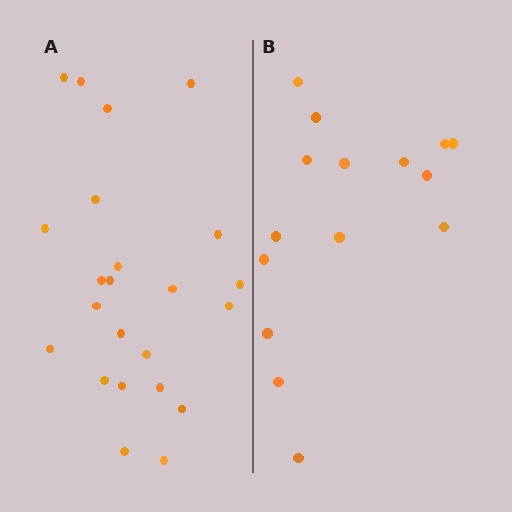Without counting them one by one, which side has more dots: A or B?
Region A (the left region) has more dots.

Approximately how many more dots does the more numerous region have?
Region A has roughly 8 or so more dots than region B.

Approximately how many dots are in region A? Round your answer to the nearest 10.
About 20 dots. (The exact count is 23, which rounds to 20.)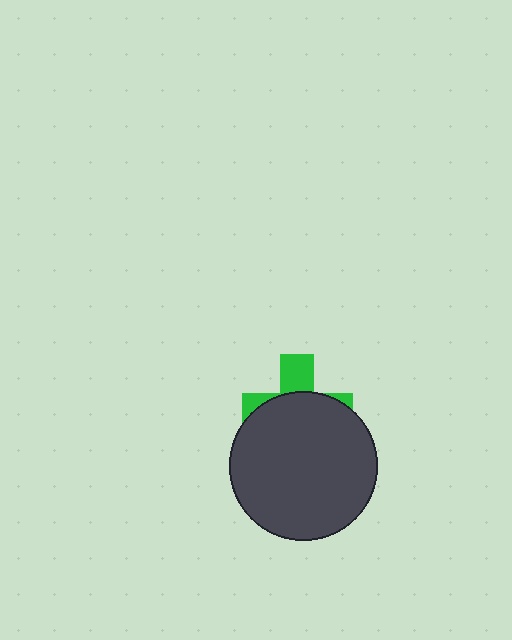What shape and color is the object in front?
The object in front is a dark gray circle.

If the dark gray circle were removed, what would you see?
You would see the complete green cross.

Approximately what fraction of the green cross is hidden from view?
Roughly 69% of the green cross is hidden behind the dark gray circle.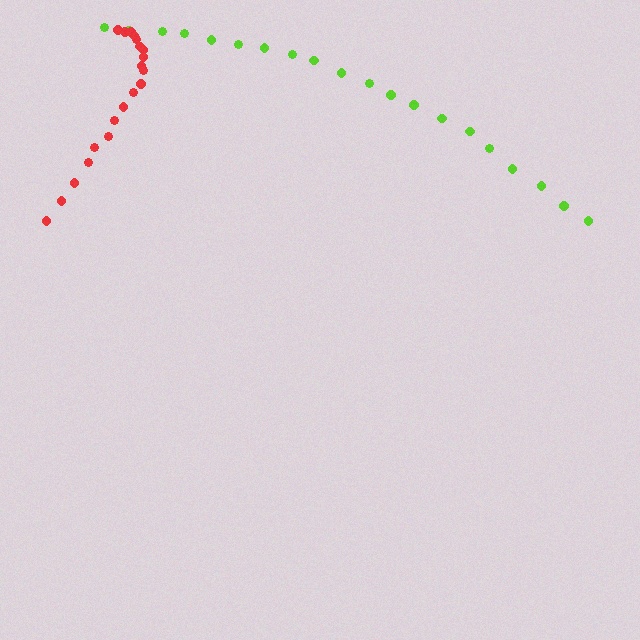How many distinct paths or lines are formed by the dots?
There are 2 distinct paths.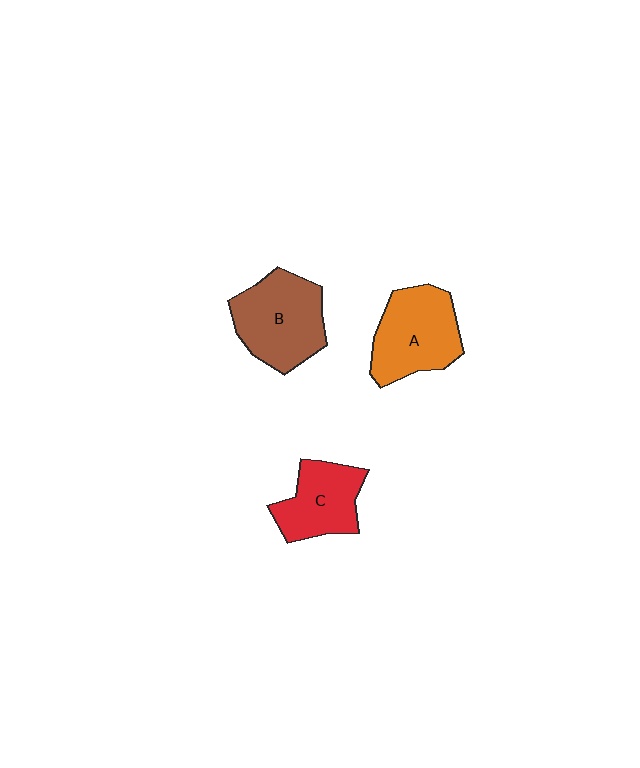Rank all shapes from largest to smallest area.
From largest to smallest: B (brown), A (orange), C (red).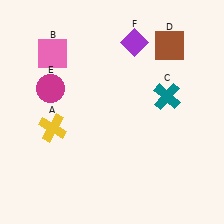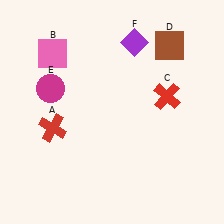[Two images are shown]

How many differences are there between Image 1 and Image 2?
There are 2 differences between the two images.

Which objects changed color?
A changed from yellow to red. C changed from teal to red.